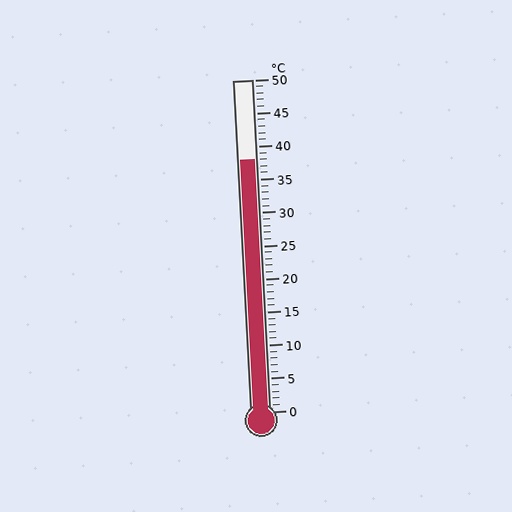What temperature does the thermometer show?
The thermometer shows approximately 38°C.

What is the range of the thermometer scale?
The thermometer scale ranges from 0°C to 50°C.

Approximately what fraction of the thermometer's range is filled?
The thermometer is filled to approximately 75% of its range.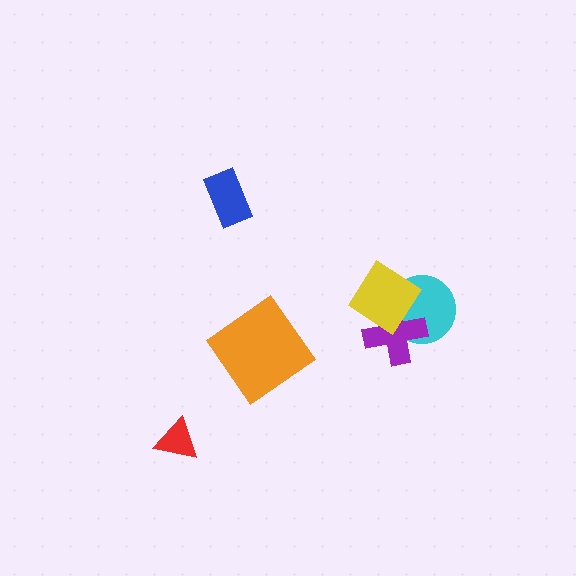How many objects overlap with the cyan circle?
2 objects overlap with the cyan circle.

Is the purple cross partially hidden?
Yes, it is partially covered by another shape.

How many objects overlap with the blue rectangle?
0 objects overlap with the blue rectangle.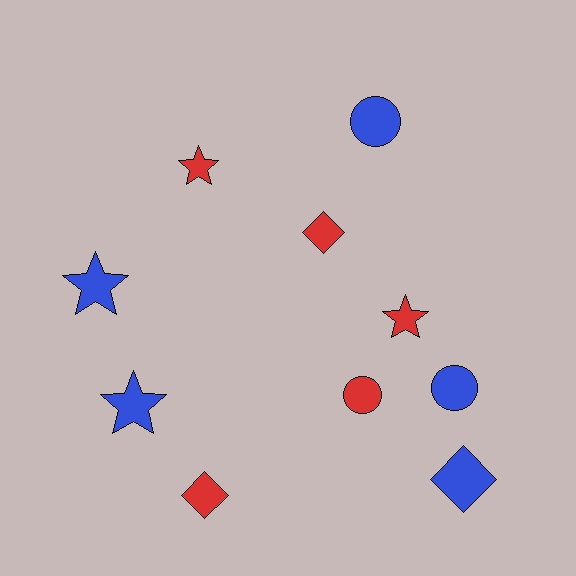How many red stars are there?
There are 2 red stars.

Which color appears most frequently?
Blue, with 5 objects.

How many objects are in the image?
There are 10 objects.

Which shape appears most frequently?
Star, with 4 objects.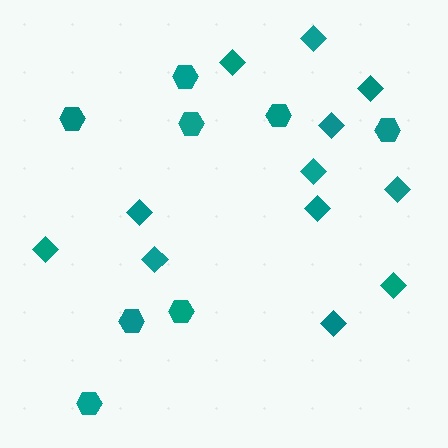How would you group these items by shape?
There are 2 groups: one group of diamonds (12) and one group of hexagons (8).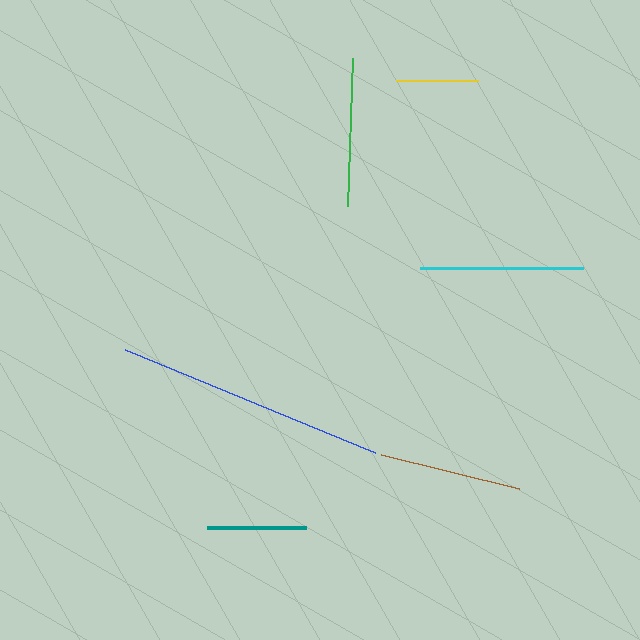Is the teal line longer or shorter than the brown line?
The brown line is longer than the teal line.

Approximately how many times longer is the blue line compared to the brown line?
The blue line is approximately 1.9 times the length of the brown line.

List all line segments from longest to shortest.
From longest to shortest: blue, cyan, green, brown, teal, yellow.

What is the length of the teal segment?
The teal segment is approximately 99 pixels long.